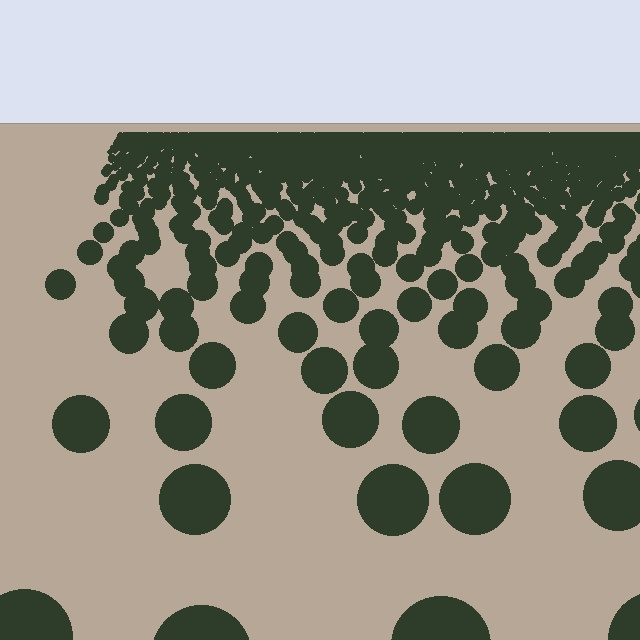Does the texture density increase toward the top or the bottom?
Density increases toward the top.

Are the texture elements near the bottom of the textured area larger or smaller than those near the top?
Larger. Near the bottom, elements are closer to the viewer and appear at a bigger on-screen size.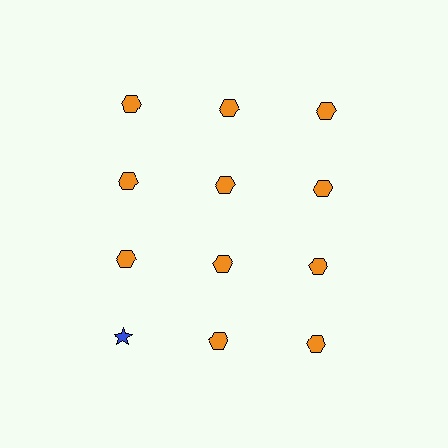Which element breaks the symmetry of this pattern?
The blue star in the fourth row, leftmost column breaks the symmetry. All other shapes are orange hexagons.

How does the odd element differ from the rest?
It differs in both color (blue instead of orange) and shape (star instead of hexagon).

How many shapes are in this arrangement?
There are 12 shapes arranged in a grid pattern.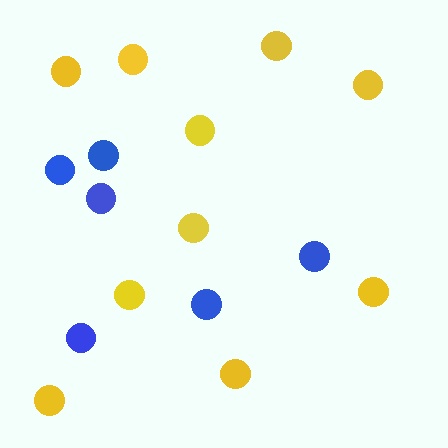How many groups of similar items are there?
There are 2 groups: one group of yellow circles (10) and one group of blue circles (6).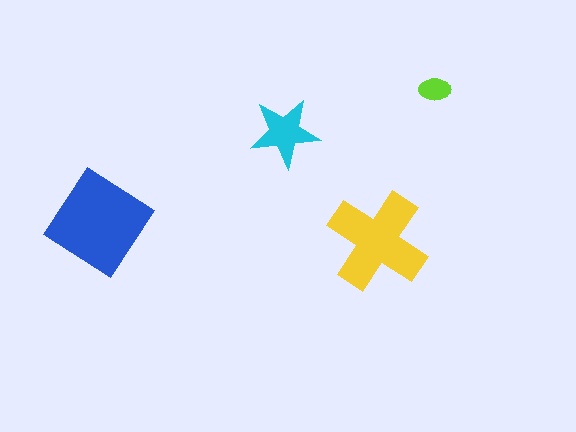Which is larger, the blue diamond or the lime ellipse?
The blue diamond.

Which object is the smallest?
The lime ellipse.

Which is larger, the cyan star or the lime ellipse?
The cyan star.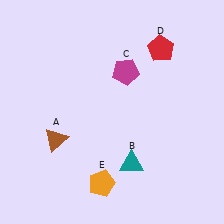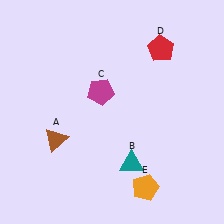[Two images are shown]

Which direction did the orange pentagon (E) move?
The orange pentagon (E) moved right.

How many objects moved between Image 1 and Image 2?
2 objects moved between the two images.